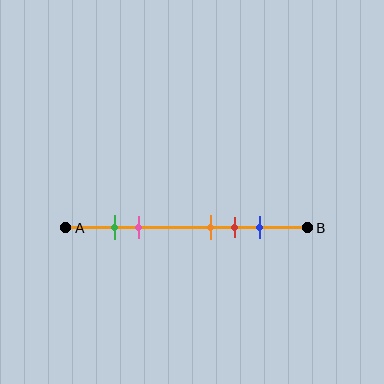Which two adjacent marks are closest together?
The green and pink marks are the closest adjacent pair.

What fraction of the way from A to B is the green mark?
The green mark is approximately 20% (0.2) of the way from A to B.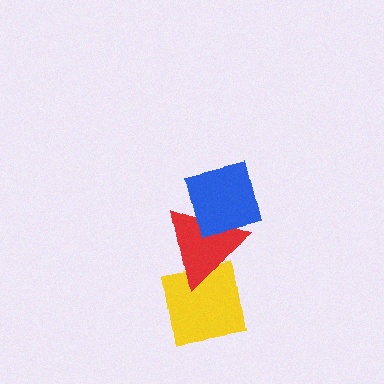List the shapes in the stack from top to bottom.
From top to bottom: the blue square, the red triangle, the yellow square.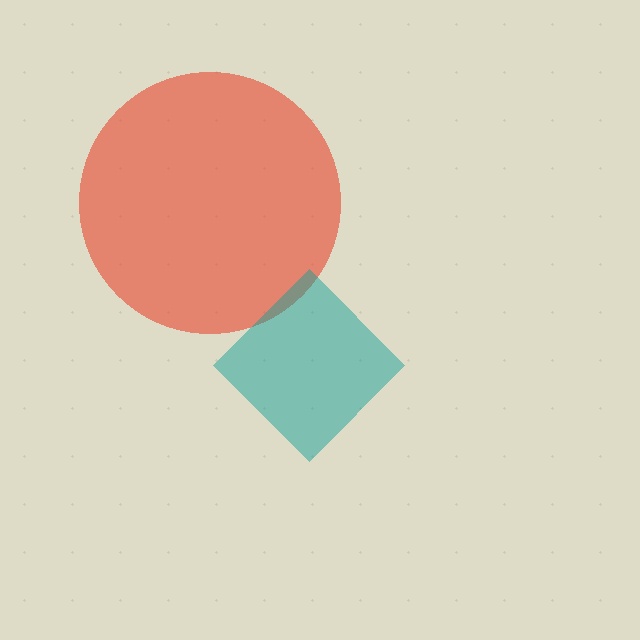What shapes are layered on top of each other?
The layered shapes are: a red circle, a teal diamond.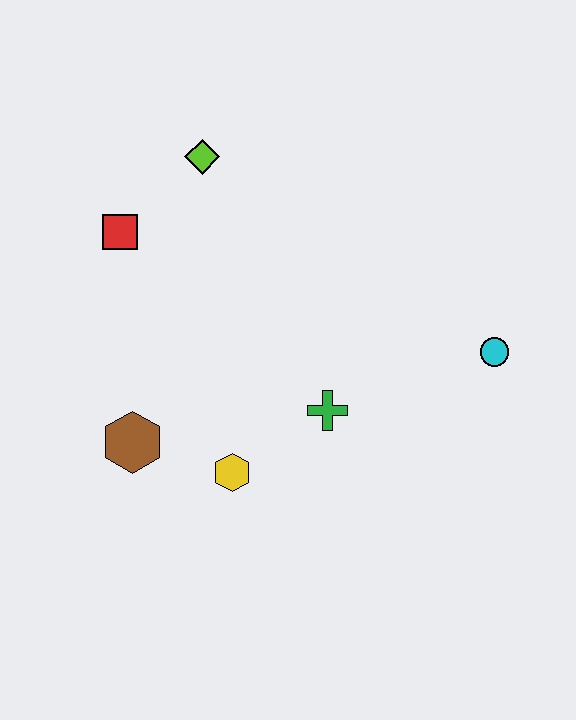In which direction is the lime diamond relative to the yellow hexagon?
The lime diamond is above the yellow hexagon.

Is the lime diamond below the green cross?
No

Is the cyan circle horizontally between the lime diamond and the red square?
No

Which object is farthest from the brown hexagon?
The cyan circle is farthest from the brown hexagon.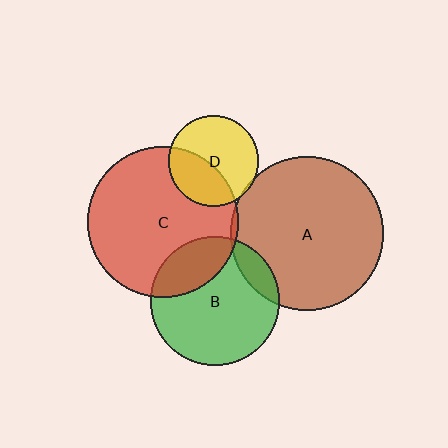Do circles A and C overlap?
Yes.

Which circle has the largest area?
Circle A (brown).